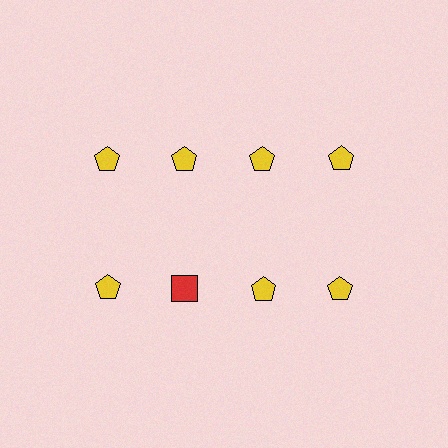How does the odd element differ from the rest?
It differs in both color (red instead of yellow) and shape (square instead of pentagon).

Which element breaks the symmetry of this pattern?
The red square in the second row, second from left column breaks the symmetry. All other shapes are yellow pentagons.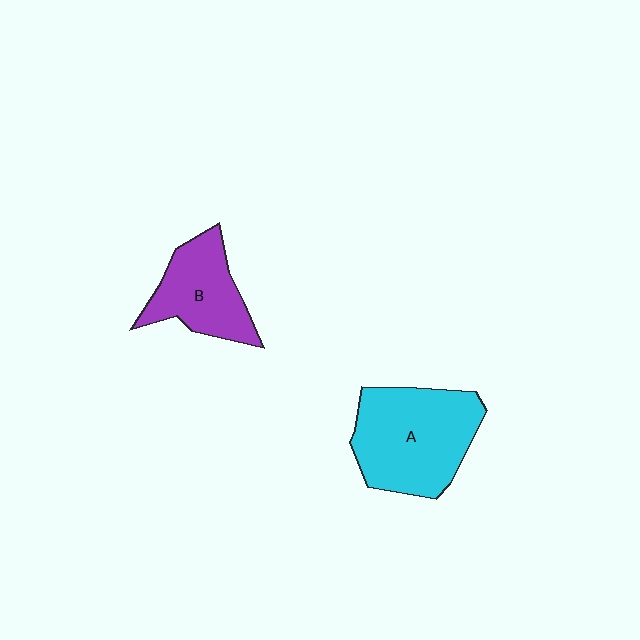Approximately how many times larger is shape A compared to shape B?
Approximately 1.5 times.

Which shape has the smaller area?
Shape B (purple).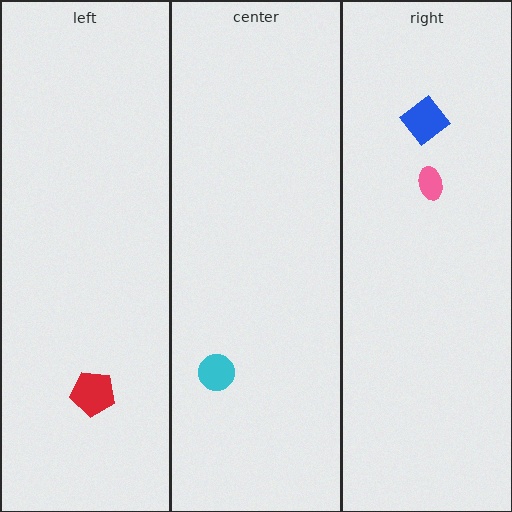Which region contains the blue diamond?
The right region.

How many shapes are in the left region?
1.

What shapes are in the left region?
The red pentagon.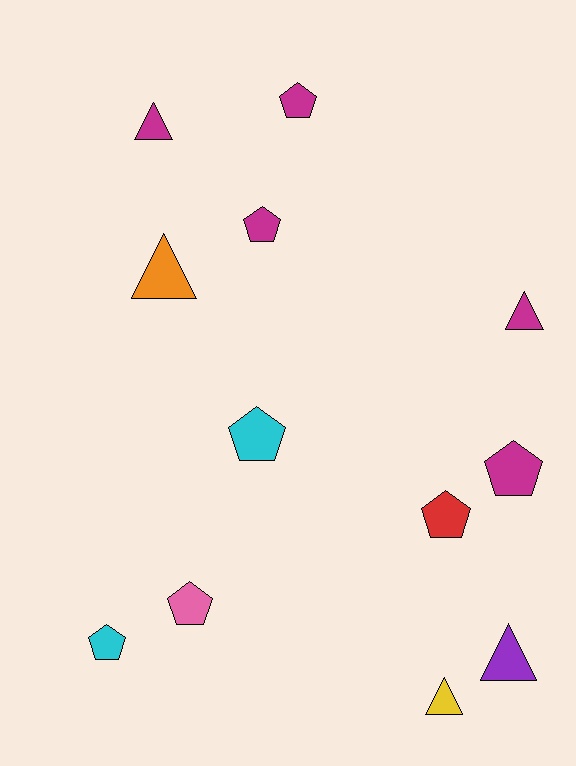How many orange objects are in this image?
There is 1 orange object.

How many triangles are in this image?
There are 5 triangles.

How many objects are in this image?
There are 12 objects.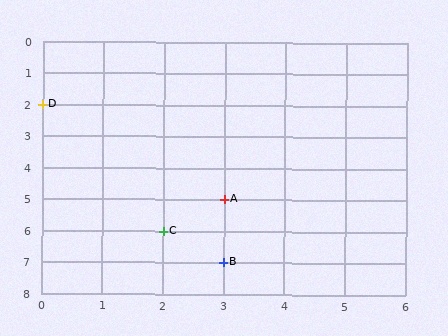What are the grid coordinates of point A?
Point A is at grid coordinates (3, 5).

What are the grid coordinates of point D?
Point D is at grid coordinates (0, 2).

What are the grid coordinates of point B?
Point B is at grid coordinates (3, 7).